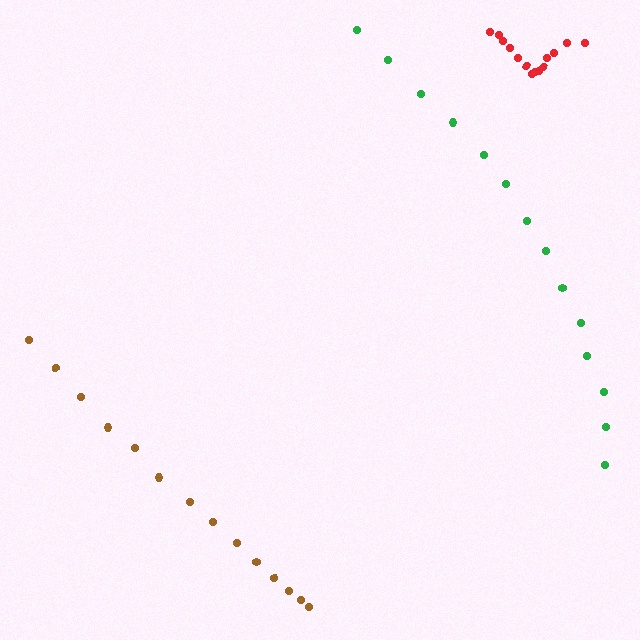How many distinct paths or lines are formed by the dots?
There are 3 distinct paths.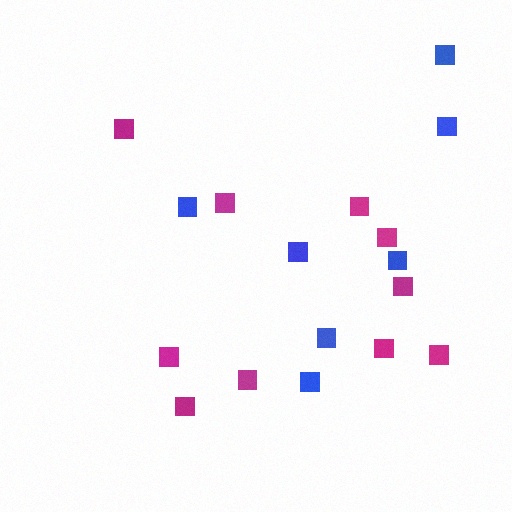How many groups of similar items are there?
There are 2 groups: one group of magenta squares (10) and one group of blue squares (7).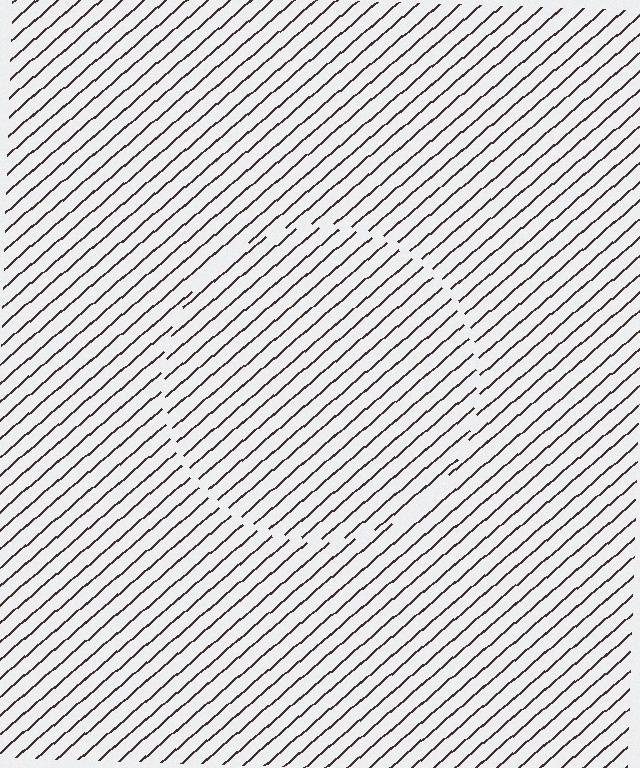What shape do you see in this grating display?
An illusory circle. The interior of the shape contains the same grating, shifted by half a period — the contour is defined by the phase discontinuity where line-ends from the inner and outer gratings abut.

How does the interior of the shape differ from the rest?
The interior of the shape contains the same grating, shifted by half a period — the contour is defined by the phase discontinuity where line-ends from the inner and outer gratings abut.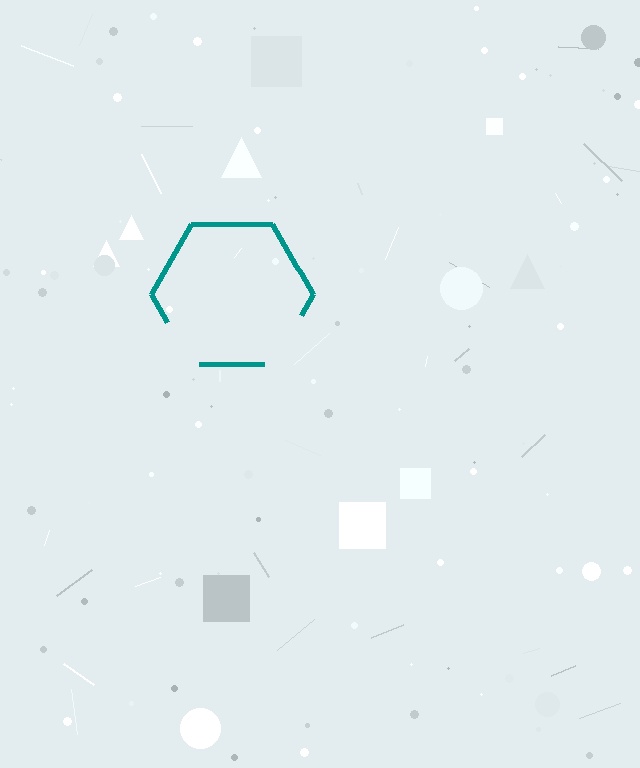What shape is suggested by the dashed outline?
The dashed outline suggests a hexagon.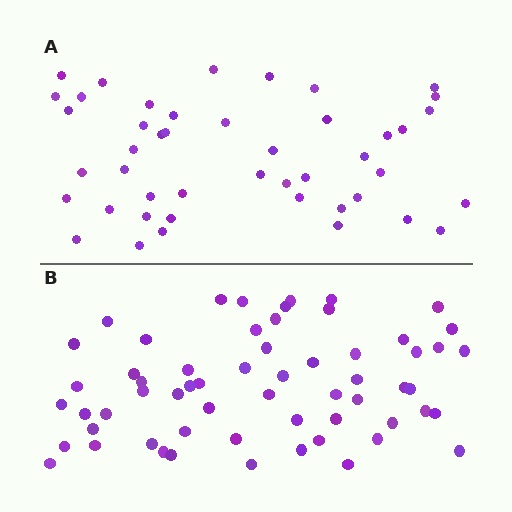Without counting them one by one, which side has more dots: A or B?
Region B (the bottom region) has more dots.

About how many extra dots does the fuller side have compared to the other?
Region B has approximately 15 more dots than region A.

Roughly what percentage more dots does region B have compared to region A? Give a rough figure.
About 35% more.